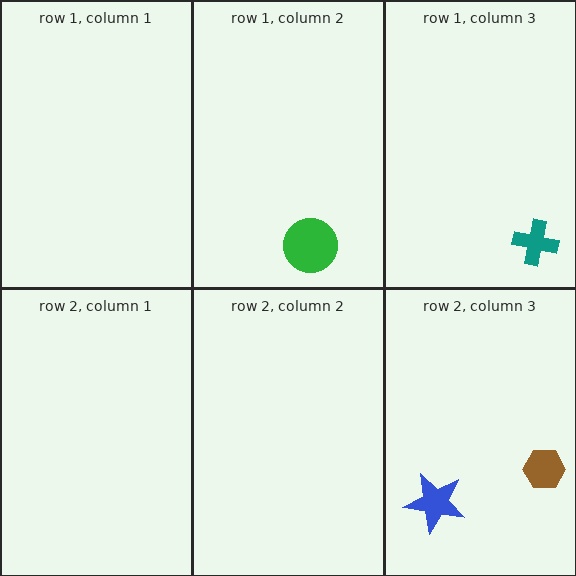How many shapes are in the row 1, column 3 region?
1.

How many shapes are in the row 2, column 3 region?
2.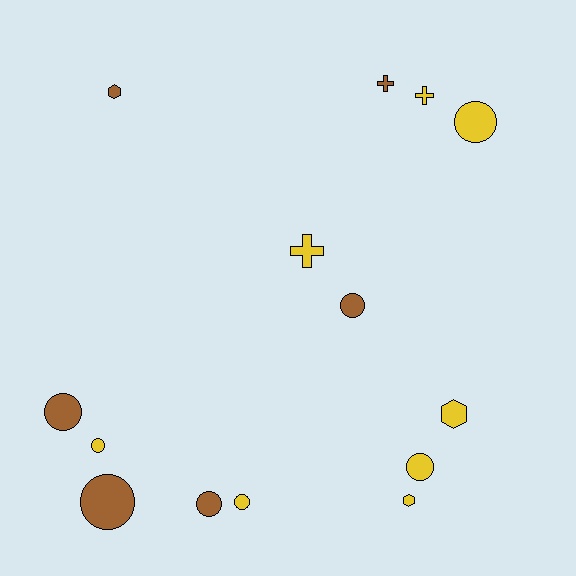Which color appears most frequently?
Yellow, with 8 objects.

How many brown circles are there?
There are 4 brown circles.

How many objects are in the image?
There are 14 objects.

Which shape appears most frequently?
Circle, with 8 objects.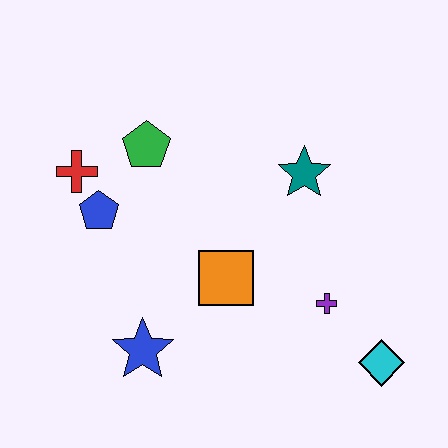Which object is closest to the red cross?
The blue pentagon is closest to the red cross.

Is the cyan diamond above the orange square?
No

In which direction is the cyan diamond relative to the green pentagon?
The cyan diamond is to the right of the green pentagon.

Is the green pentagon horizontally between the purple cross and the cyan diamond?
No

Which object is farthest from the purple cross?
The red cross is farthest from the purple cross.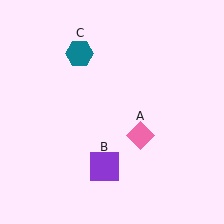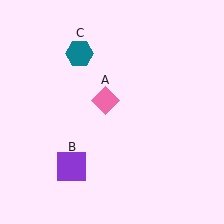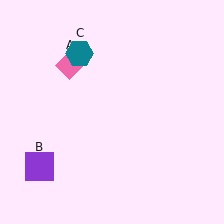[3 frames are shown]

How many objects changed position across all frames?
2 objects changed position: pink diamond (object A), purple square (object B).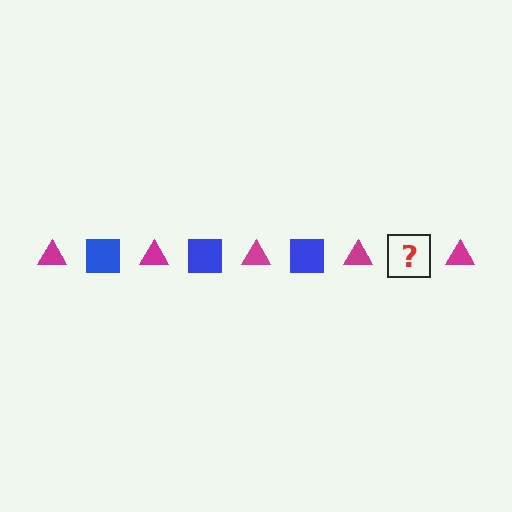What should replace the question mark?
The question mark should be replaced with a blue square.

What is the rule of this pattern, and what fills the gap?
The rule is that the pattern alternates between magenta triangle and blue square. The gap should be filled with a blue square.